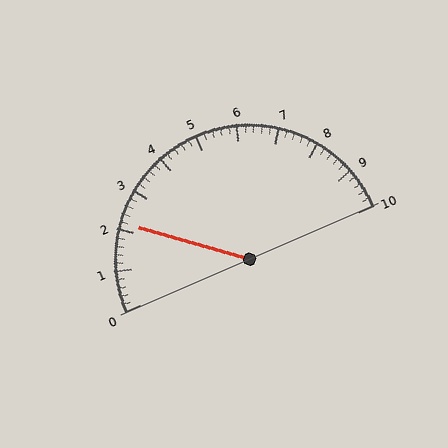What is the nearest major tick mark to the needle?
The nearest major tick mark is 2.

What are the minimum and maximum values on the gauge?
The gauge ranges from 0 to 10.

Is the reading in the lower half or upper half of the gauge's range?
The reading is in the lower half of the range (0 to 10).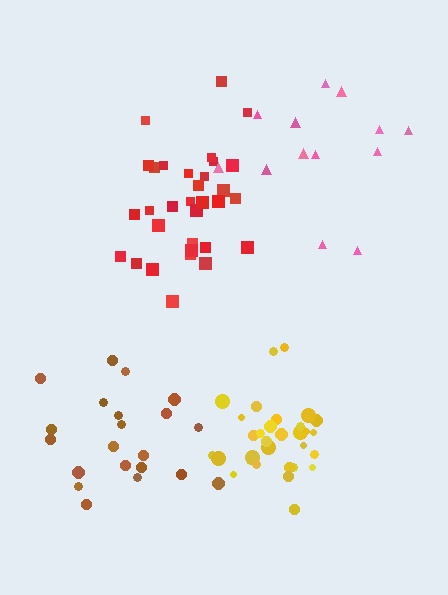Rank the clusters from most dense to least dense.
yellow, red, brown, pink.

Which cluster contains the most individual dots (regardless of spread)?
Red (33).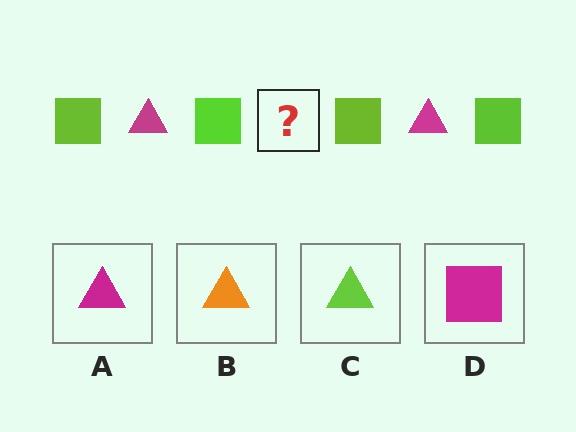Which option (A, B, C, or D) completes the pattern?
A.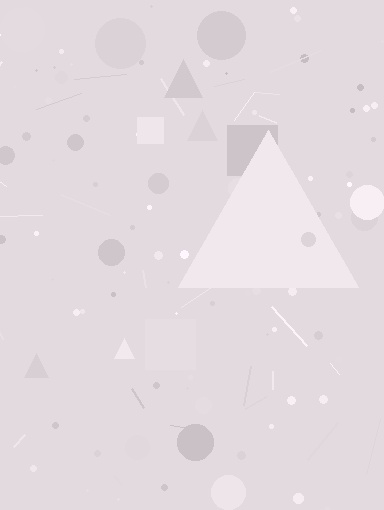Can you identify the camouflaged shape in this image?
The camouflaged shape is a triangle.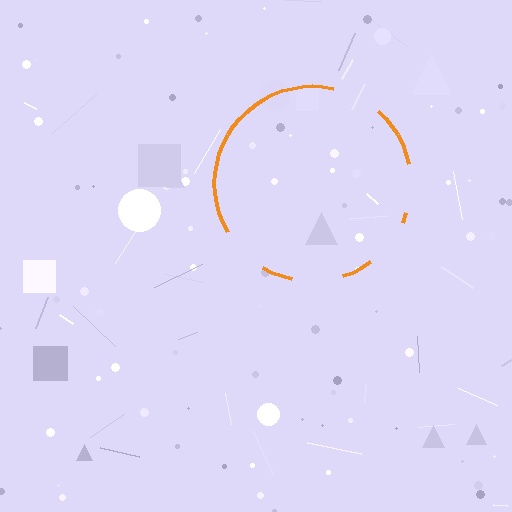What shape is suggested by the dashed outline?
The dashed outline suggests a circle.